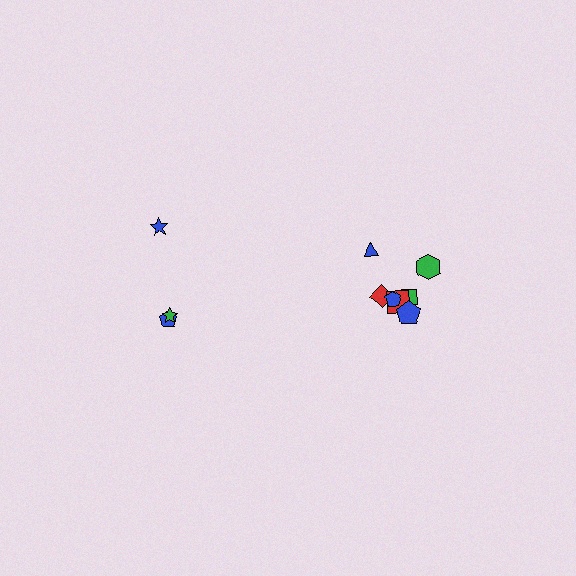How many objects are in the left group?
There are 3 objects.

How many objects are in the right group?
There are 7 objects.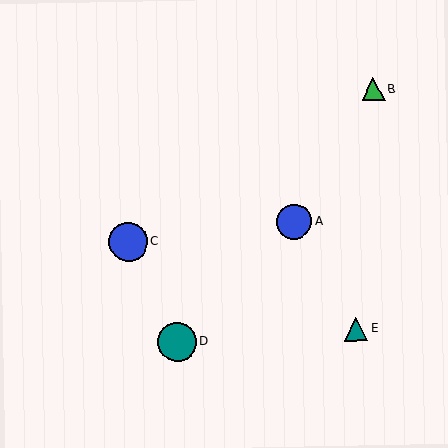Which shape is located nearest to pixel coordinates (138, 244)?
The blue circle (labeled C) at (128, 242) is nearest to that location.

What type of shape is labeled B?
Shape B is a green triangle.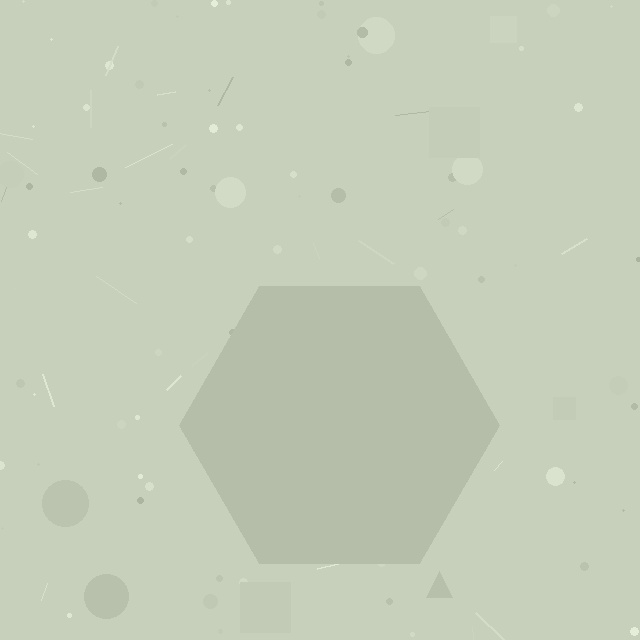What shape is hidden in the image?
A hexagon is hidden in the image.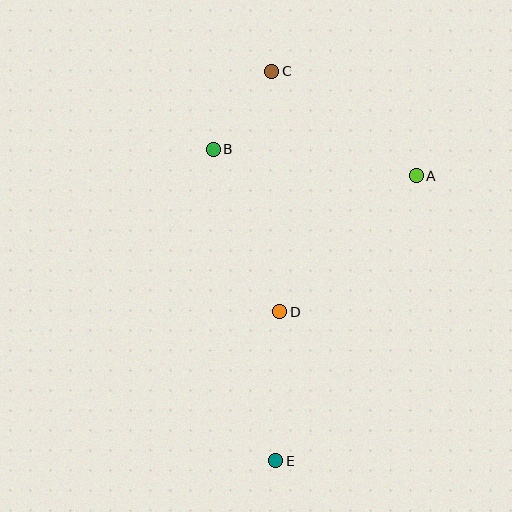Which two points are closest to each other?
Points B and C are closest to each other.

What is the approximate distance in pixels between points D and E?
The distance between D and E is approximately 149 pixels.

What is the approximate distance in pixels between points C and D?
The distance between C and D is approximately 241 pixels.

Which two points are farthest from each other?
Points C and E are farthest from each other.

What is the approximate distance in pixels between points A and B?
The distance between A and B is approximately 205 pixels.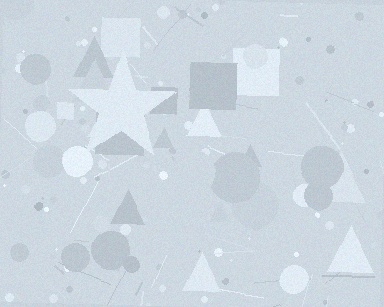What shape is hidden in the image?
A star is hidden in the image.